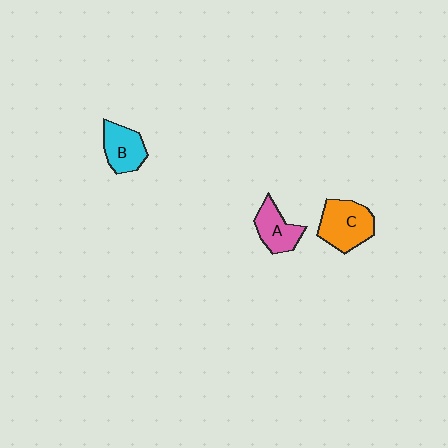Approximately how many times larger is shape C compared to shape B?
Approximately 1.3 times.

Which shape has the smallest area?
Shape A (pink).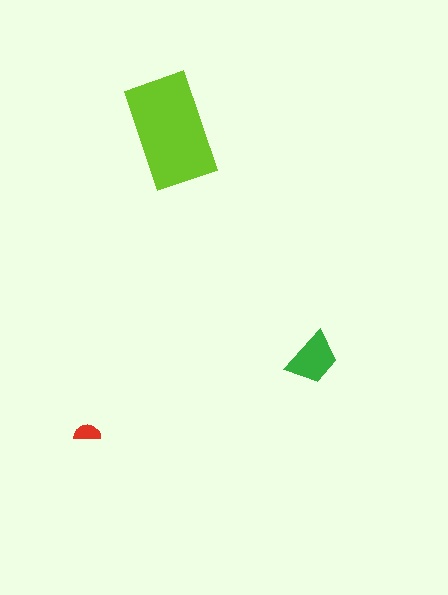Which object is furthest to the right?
The green trapezoid is rightmost.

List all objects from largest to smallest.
The lime rectangle, the green trapezoid, the red semicircle.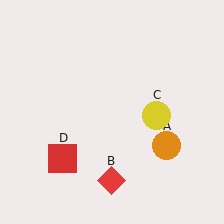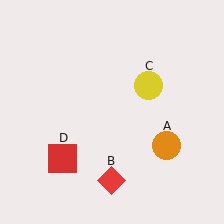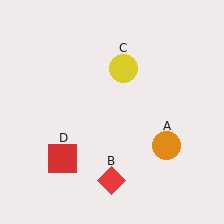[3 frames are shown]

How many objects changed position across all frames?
1 object changed position: yellow circle (object C).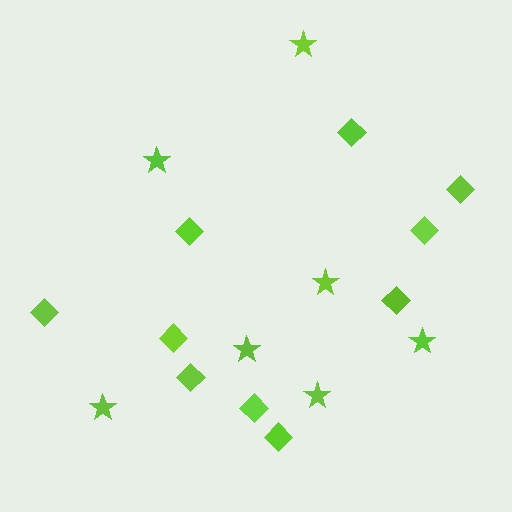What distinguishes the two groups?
There are 2 groups: one group of diamonds (10) and one group of stars (7).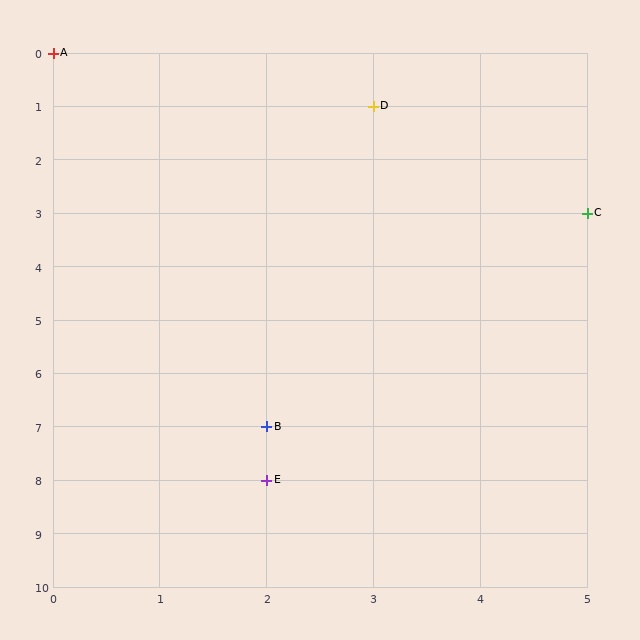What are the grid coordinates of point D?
Point D is at grid coordinates (3, 1).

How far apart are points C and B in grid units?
Points C and B are 3 columns and 4 rows apart (about 5.0 grid units diagonally).